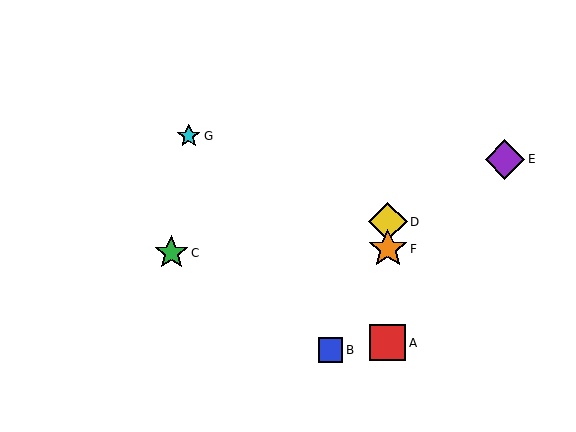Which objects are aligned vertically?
Objects A, D, F are aligned vertically.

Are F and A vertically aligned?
Yes, both are at x≈388.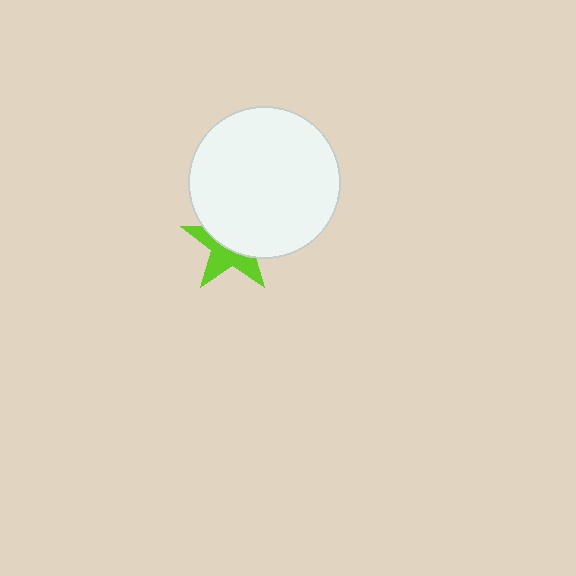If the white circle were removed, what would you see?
You would see the complete lime star.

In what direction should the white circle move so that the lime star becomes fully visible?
The white circle should move up. That is the shortest direction to clear the overlap and leave the lime star fully visible.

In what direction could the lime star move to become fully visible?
The lime star could move down. That would shift it out from behind the white circle entirely.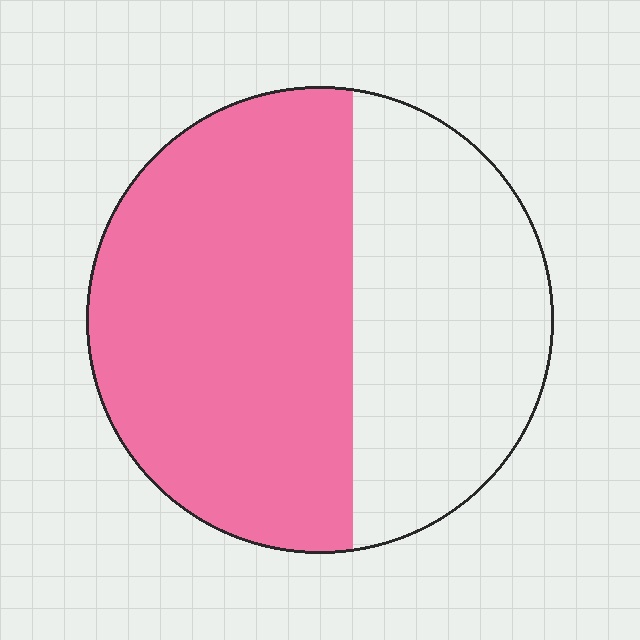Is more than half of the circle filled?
Yes.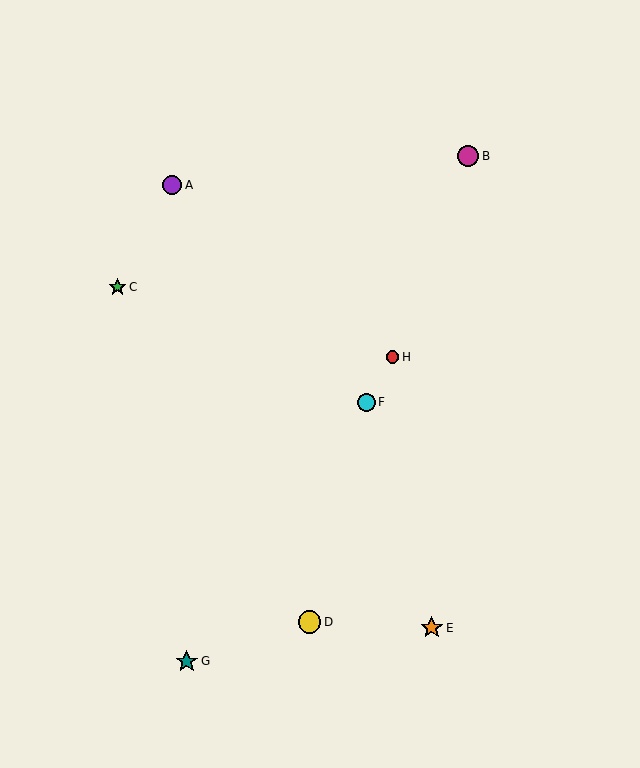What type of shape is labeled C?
Shape C is a green star.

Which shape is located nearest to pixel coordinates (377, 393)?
The cyan circle (labeled F) at (366, 402) is nearest to that location.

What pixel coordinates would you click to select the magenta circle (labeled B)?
Click at (468, 156) to select the magenta circle B.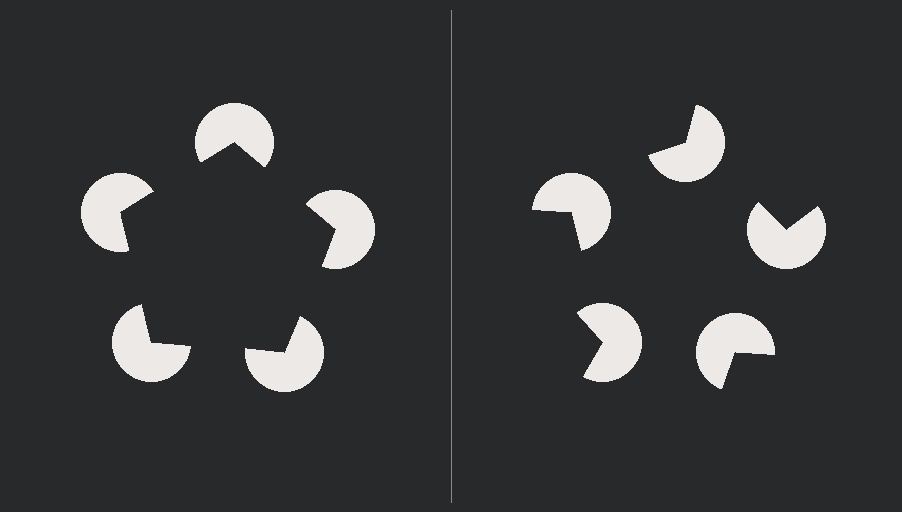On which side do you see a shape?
An illusory pentagon appears on the left side. On the right side the wedge cuts are rotated, so no coherent shape forms.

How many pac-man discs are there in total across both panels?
10 — 5 on each side.